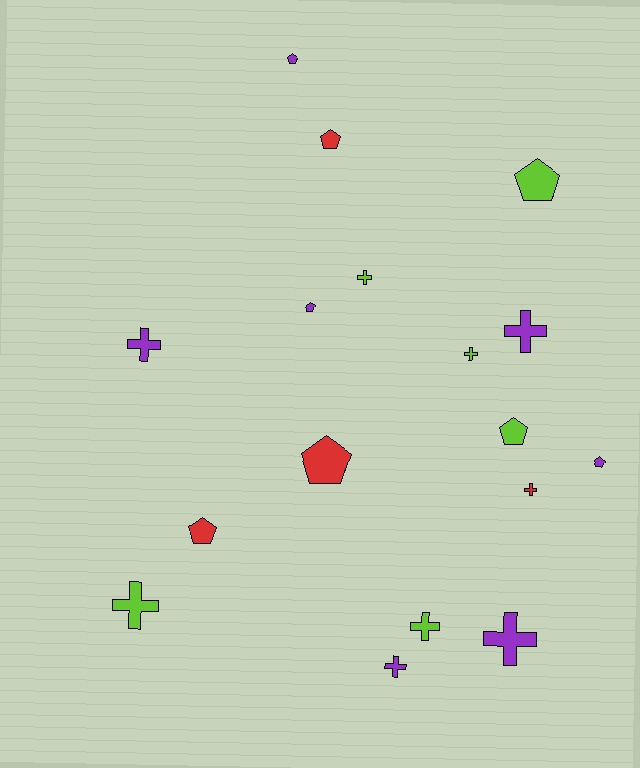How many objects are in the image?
There are 17 objects.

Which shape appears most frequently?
Cross, with 9 objects.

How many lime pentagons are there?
There are 2 lime pentagons.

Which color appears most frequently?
Purple, with 7 objects.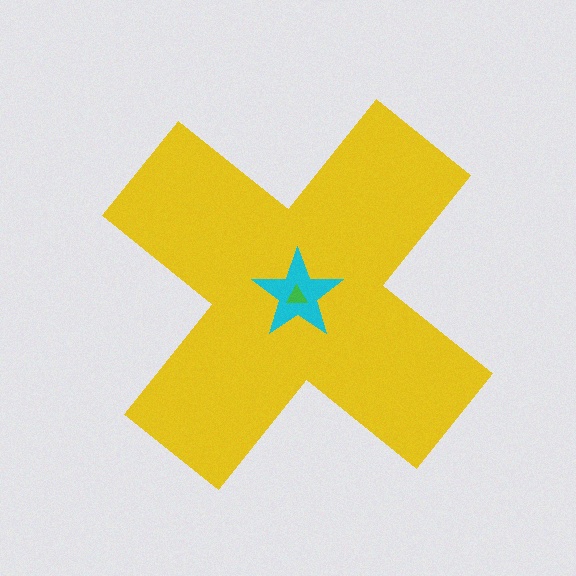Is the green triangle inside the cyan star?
Yes.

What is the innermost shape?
The green triangle.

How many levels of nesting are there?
3.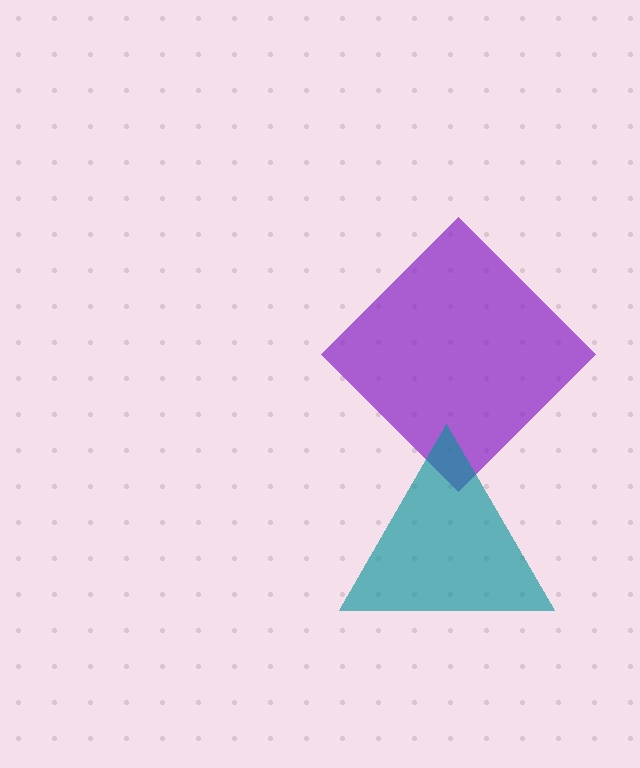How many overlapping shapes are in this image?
There are 2 overlapping shapes in the image.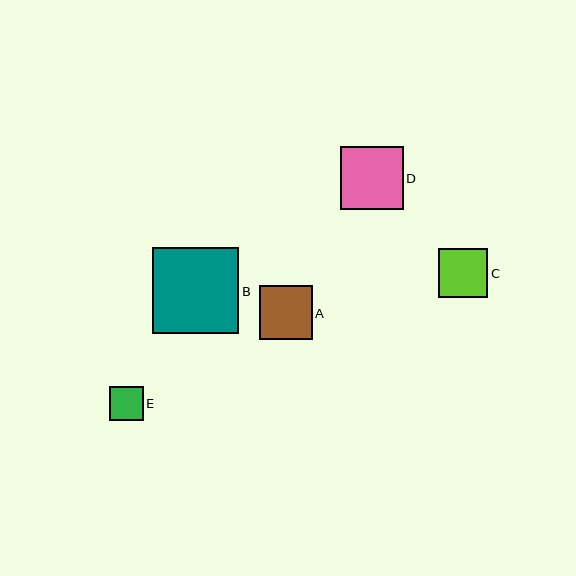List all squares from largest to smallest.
From largest to smallest: B, D, A, C, E.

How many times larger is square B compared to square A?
Square B is approximately 1.6 times the size of square A.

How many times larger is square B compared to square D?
Square B is approximately 1.4 times the size of square D.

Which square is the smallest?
Square E is the smallest with a size of approximately 34 pixels.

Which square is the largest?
Square B is the largest with a size of approximately 86 pixels.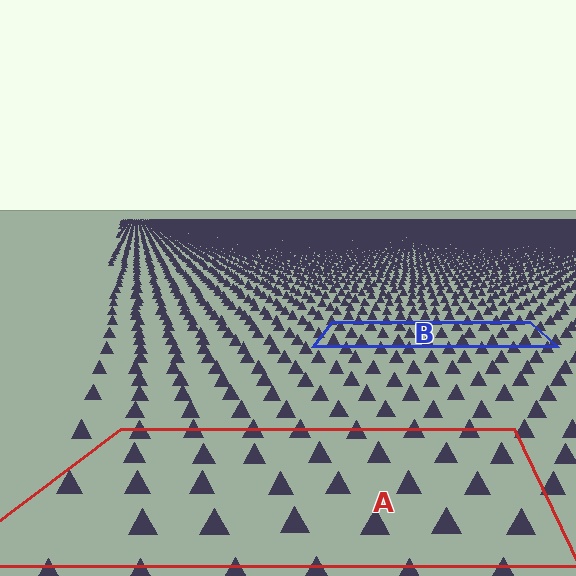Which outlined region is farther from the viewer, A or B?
Region B is farther from the viewer — the texture elements inside it appear smaller and more densely packed.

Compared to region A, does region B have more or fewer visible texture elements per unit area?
Region B has more texture elements per unit area — they are packed more densely because it is farther away.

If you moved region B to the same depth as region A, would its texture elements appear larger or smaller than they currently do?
They would appear larger. At a closer depth, the same texture elements are projected at a bigger on-screen size.